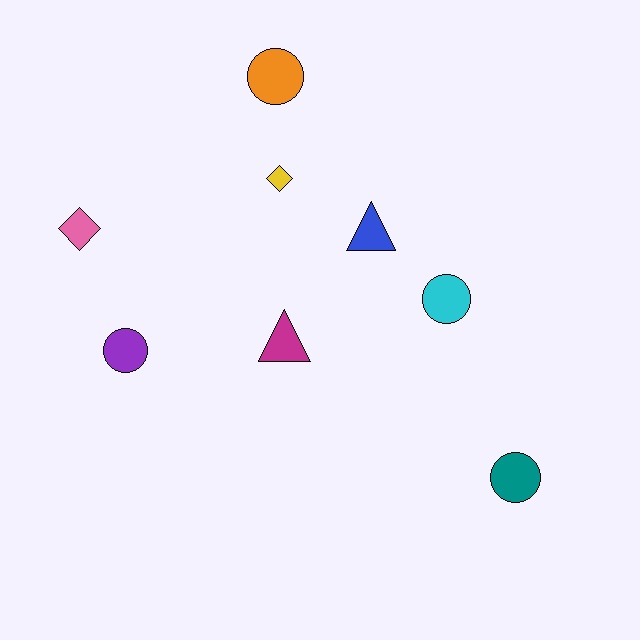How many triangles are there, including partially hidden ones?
There are 2 triangles.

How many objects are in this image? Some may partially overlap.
There are 8 objects.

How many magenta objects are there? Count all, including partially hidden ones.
There is 1 magenta object.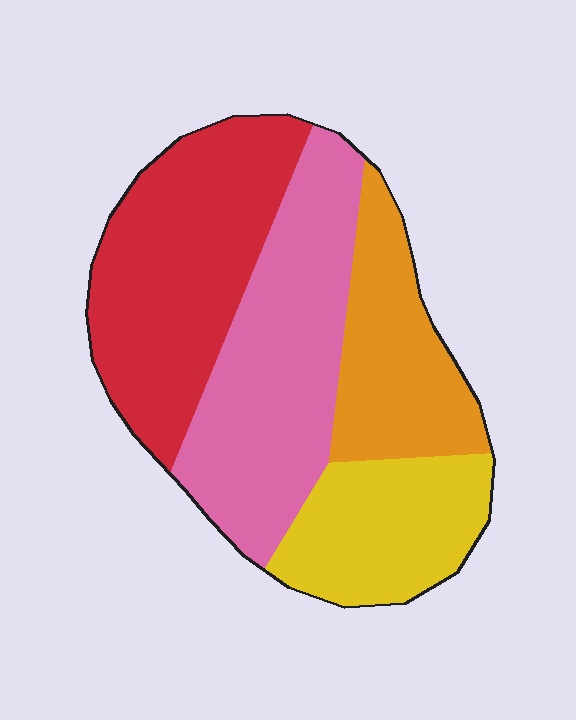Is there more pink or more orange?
Pink.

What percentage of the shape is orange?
Orange covers 19% of the shape.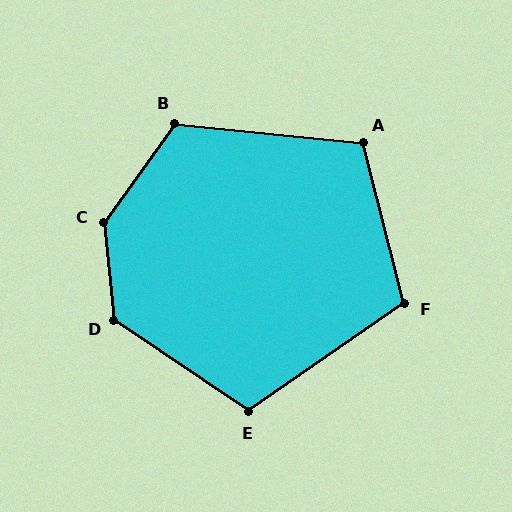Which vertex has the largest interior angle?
C, at approximately 139 degrees.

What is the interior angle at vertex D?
Approximately 130 degrees (obtuse).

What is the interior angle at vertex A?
Approximately 110 degrees (obtuse).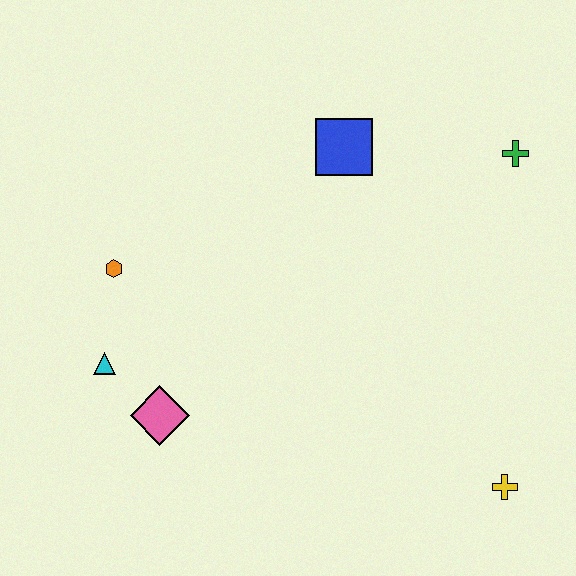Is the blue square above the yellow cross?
Yes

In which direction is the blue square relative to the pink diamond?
The blue square is above the pink diamond.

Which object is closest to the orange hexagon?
The cyan triangle is closest to the orange hexagon.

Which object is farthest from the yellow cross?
The orange hexagon is farthest from the yellow cross.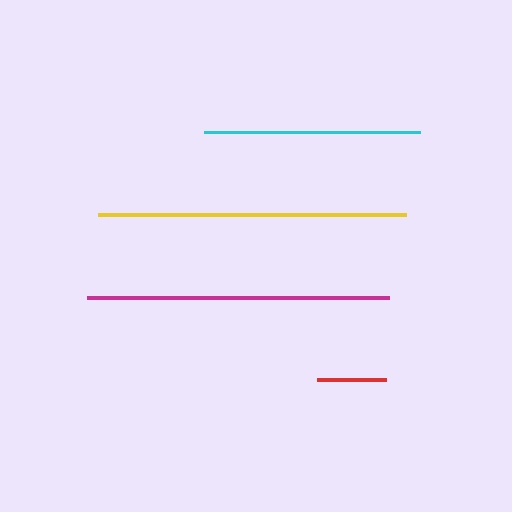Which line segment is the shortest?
The red line is the shortest at approximately 69 pixels.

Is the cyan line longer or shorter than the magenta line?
The magenta line is longer than the cyan line.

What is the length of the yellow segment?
The yellow segment is approximately 309 pixels long.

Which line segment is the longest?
The yellow line is the longest at approximately 309 pixels.